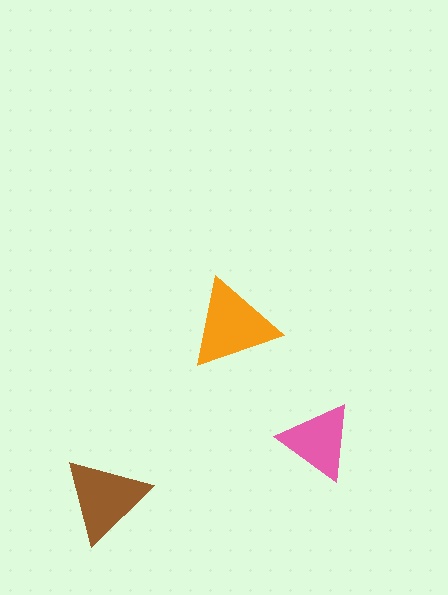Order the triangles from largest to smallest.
the orange one, the brown one, the pink one.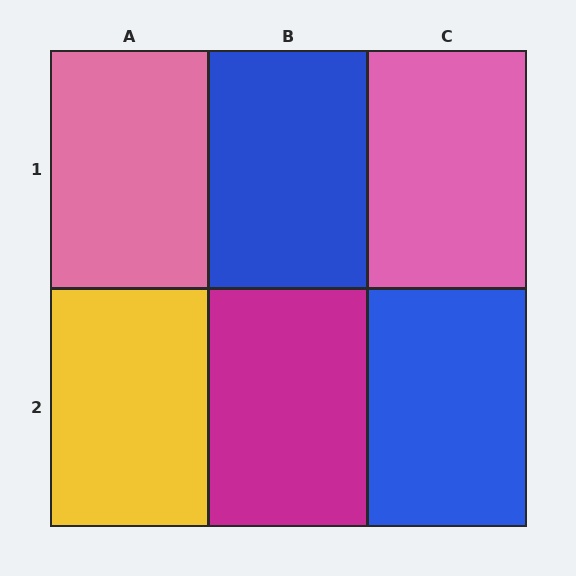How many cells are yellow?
1 cell is yellow.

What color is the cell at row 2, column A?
Yellow.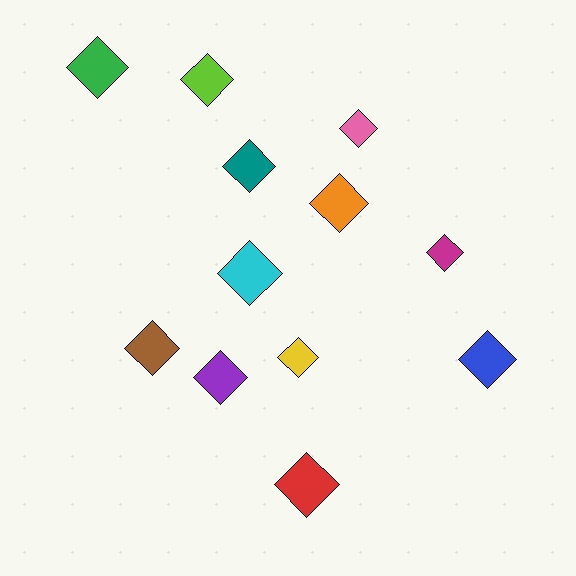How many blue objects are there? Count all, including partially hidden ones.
There is 1 blue object.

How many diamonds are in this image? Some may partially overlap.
There are 12 diamonds.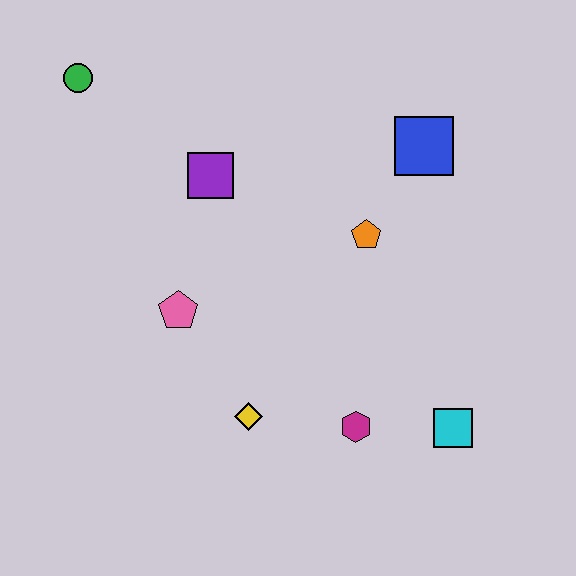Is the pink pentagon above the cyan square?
Yes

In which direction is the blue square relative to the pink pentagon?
The blue square is to the right of the pink pentagon.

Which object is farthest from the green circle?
The cyan square is farthest from the green circle.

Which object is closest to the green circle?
The purple square is closest to the green circle.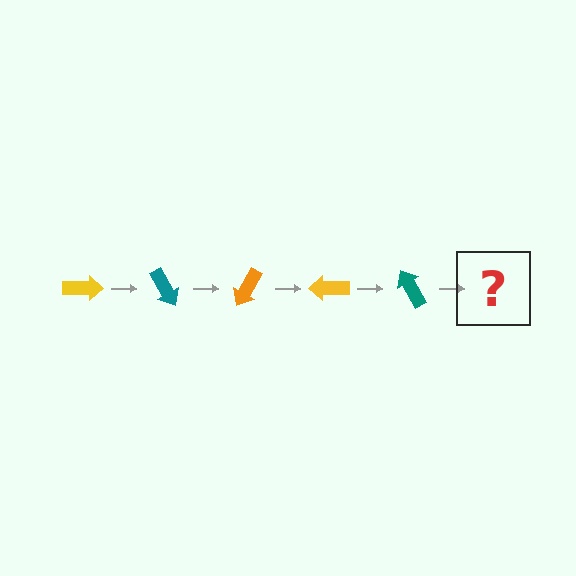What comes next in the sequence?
The next element should be an orange arrow, rotated 300 degrees from the start.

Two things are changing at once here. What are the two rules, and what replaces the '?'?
The two rules are that it rotates 60 degrees each step and the color cycles through yellow, teal, and orange. The '?' should be an orange arrow, rotated 300 degrees from the start.